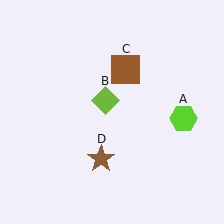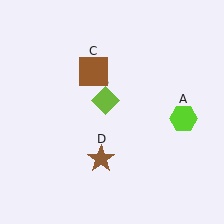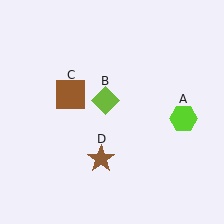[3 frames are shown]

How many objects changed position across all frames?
1 object changed position: brown square (object C).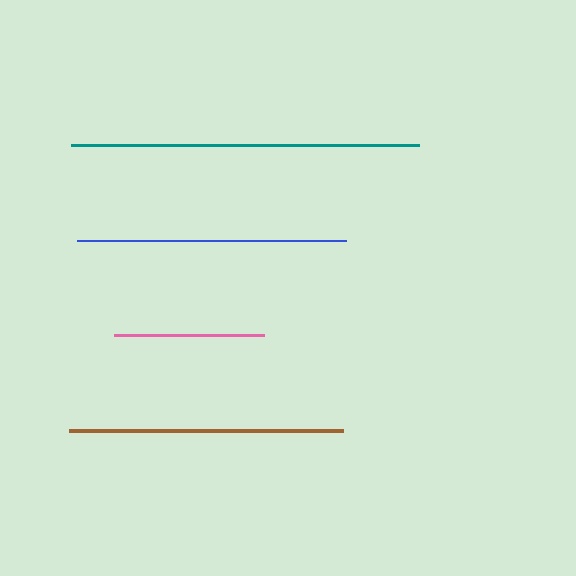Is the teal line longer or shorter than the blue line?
The teal line is longer than the blue line.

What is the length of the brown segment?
The brown segment is approximately 275 pixels long.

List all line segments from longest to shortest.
From longest to shortest: teal, brown, blue, pink.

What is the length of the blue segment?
The blue segment is approximately 269 pixels long.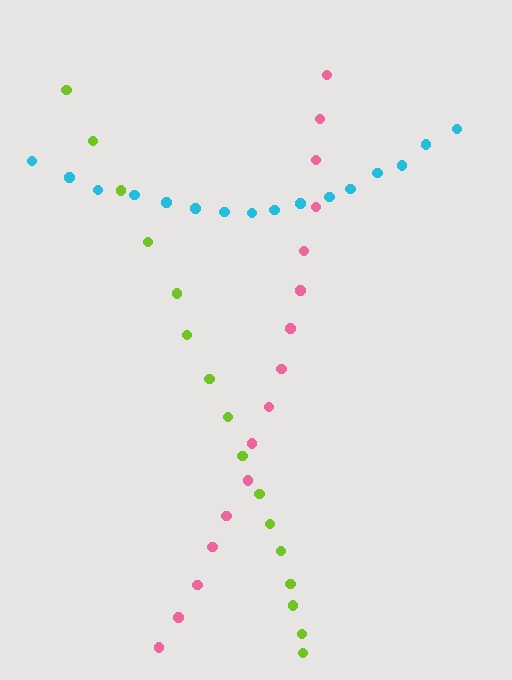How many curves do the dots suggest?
There are 3 distinct paths.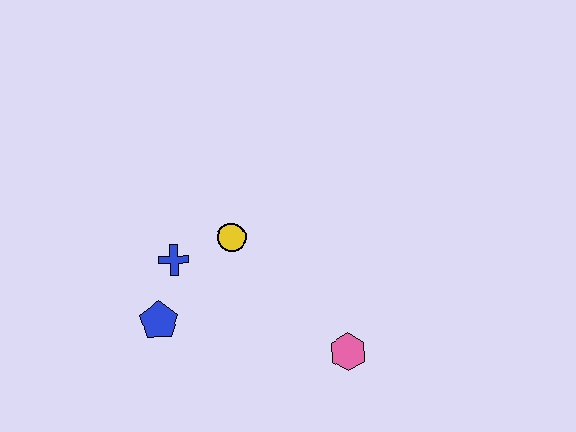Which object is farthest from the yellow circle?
The pink hexagon is farthest from the yellow circle.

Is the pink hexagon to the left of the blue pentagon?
No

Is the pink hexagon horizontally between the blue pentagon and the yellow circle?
No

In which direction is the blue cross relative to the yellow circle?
The blue cross is to the left of the yellow circle.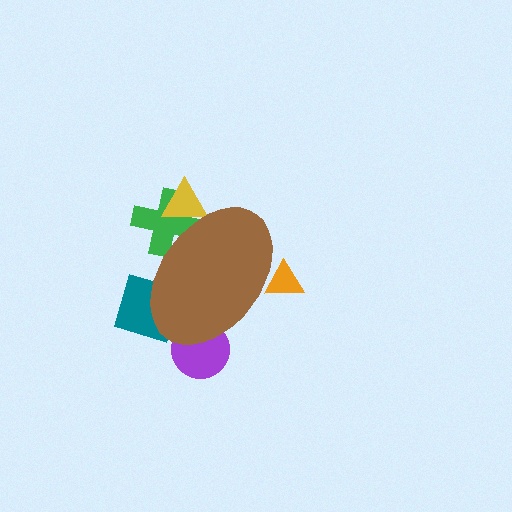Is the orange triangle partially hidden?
Yes, the orange triangle is partially hidden behind the brown ellipse.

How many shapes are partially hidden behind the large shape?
5 shapes are partially hidden.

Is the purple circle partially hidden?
Yes, the purple circle is partially hidden behind the brown ellipse.